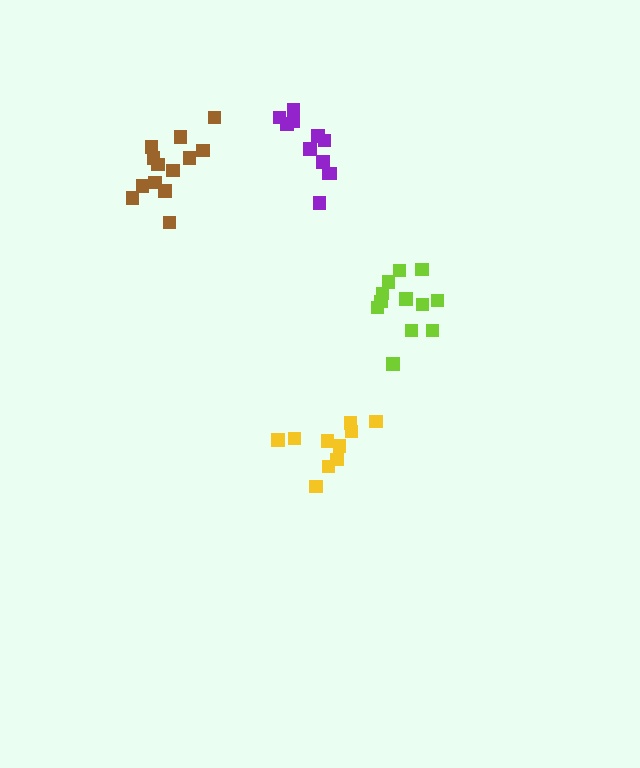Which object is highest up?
The purple cluster is topmost.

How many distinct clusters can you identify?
There are 4 distinct clusters.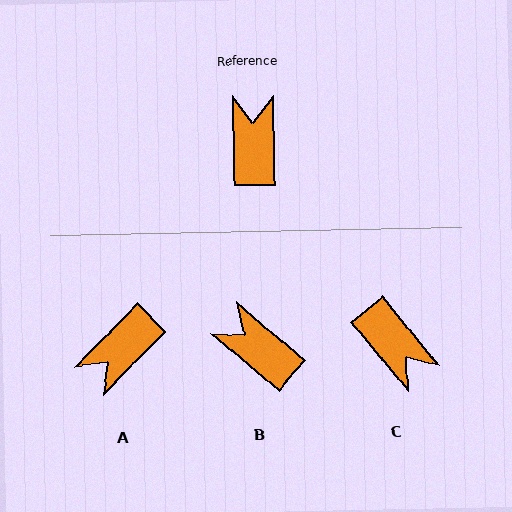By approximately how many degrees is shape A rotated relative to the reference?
Approximately 134 degrees counter-clockwise.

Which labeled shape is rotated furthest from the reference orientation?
C, about 142 degrees away.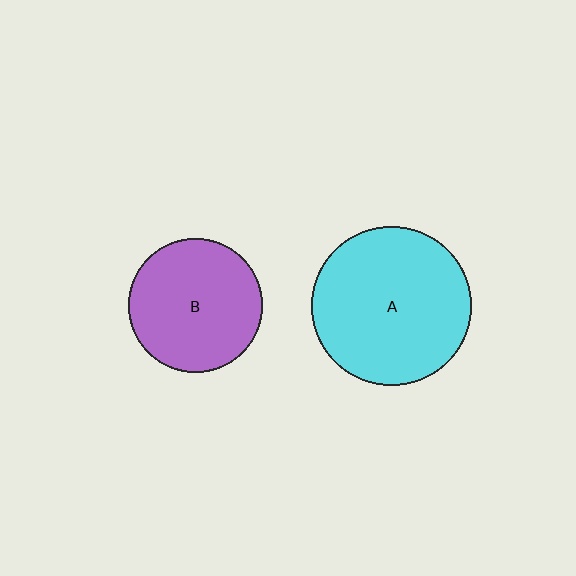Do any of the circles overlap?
No, none of the circles overlap.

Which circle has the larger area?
Circle A (cyan).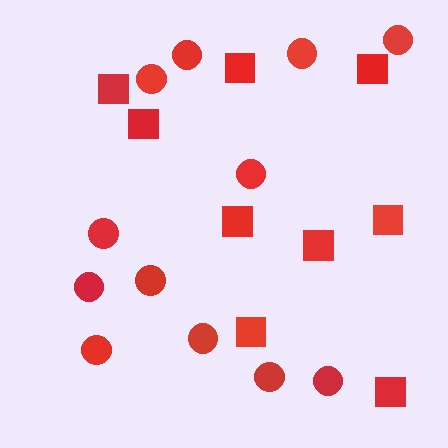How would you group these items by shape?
There are 2 groups: one group of squares (9) and one group of circles (12).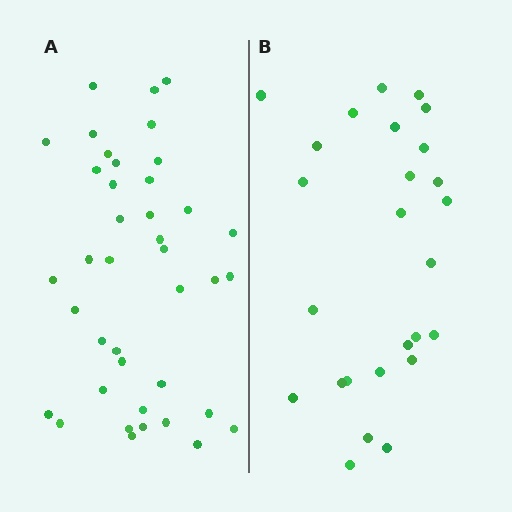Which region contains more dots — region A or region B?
Region A (the left region) has more dots.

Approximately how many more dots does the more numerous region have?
Region A has approximately 15 more dots than region B.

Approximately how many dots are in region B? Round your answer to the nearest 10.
About 30 dots. (The exact count is 26, which rounds to 30.)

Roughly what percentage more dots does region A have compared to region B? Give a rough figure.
About 55% more.